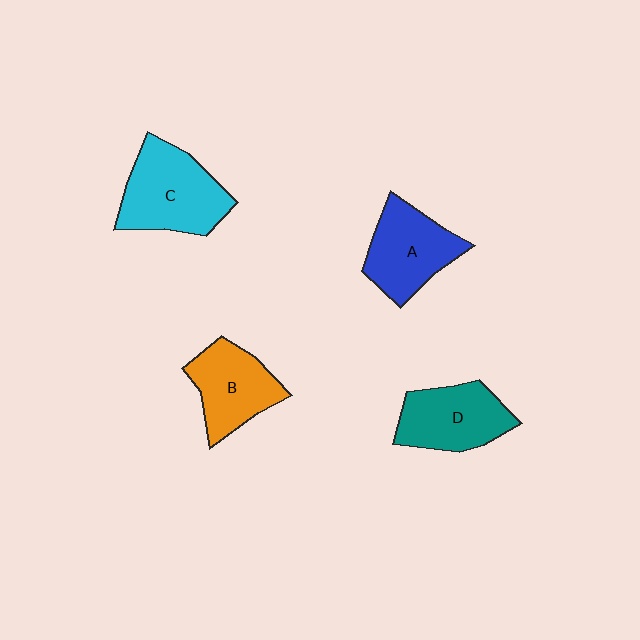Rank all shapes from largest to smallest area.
From largest to smallest: C (cyan), A (blue), D (teal), B (orange).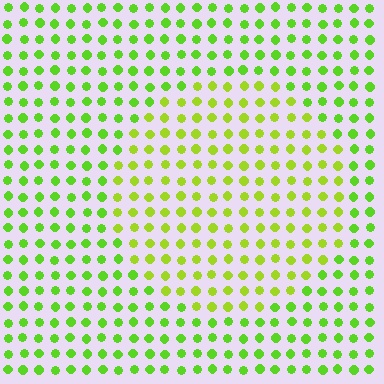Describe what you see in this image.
The image is filled with small lime elements in a uniform arrangement. A circle-shaped region is visible where the elements are tinted to a slightly different hue, forming a subtle color boundary.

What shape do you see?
I see a circle.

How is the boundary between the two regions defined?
The boundary is defined purely by a slight shift in hue (about 23 degrees). Spacing, size, and orientation are identical on both sides.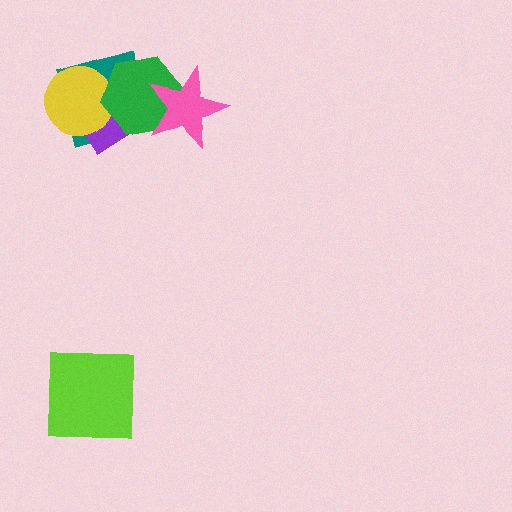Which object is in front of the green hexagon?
The pink star is in front of the green hexagon.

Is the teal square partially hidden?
Yes, it is partially covered by another shape.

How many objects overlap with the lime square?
0 objects overlap with the lime square.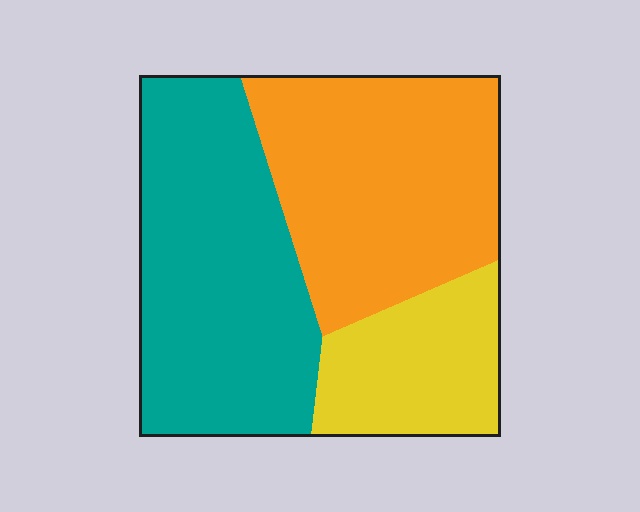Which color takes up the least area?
Yellow, at roughly 20%.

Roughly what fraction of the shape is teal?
Teal takes up between a third and a half of the shape.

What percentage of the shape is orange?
Orange takes up about three eighths (3/8) of the shape.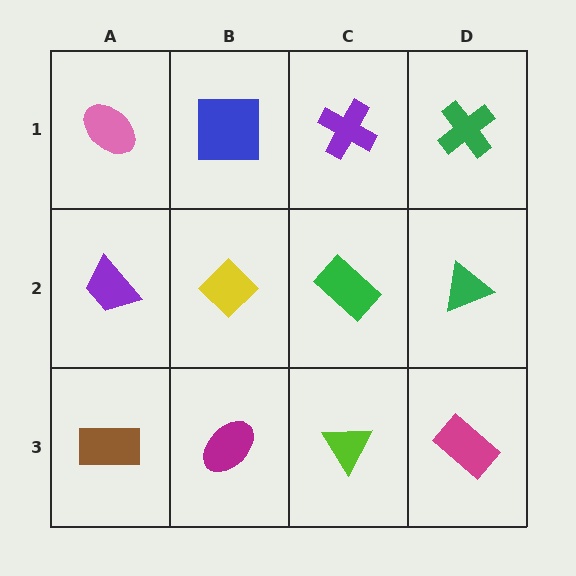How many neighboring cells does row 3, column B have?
3.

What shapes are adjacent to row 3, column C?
A green rectangle (row 2, column C), a magenta ellipse (row 3, column B), a magenta rectangle (row 3, column D).